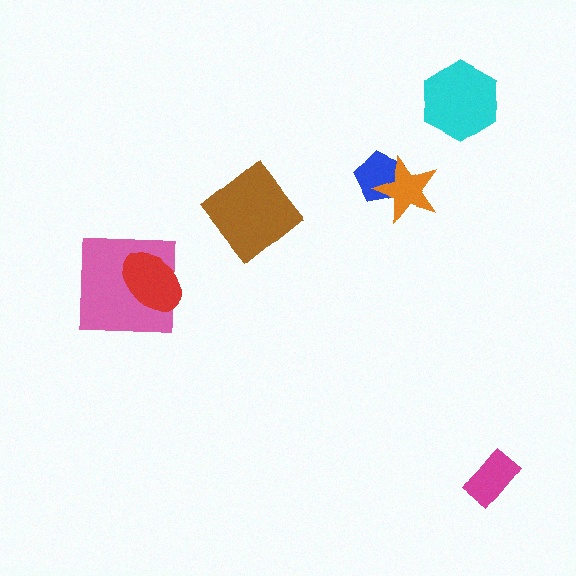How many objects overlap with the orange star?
1 object overlaps with the orange star.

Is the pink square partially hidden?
Yes, it is partially covered by another shape.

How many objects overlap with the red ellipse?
1 object overlaps with the red ellipse.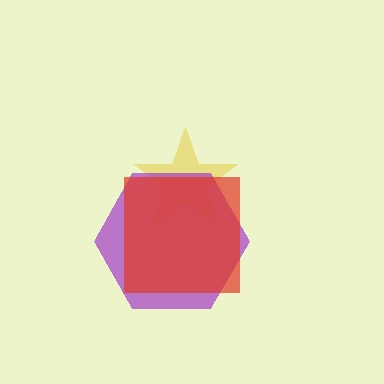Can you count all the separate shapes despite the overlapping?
Yes, there are 3 separate shapes.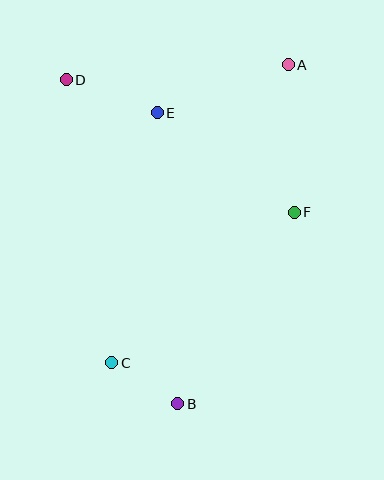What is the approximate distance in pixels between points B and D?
The distance between B and D is approximately 343 pixels.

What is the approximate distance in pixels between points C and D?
The distance between C and D is approximately 287 pixels.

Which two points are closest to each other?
Points B and C are closest to each other.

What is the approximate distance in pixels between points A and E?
The distance between A and E is approximately 139 pixels.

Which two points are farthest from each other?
Points A and B are farthest from each other.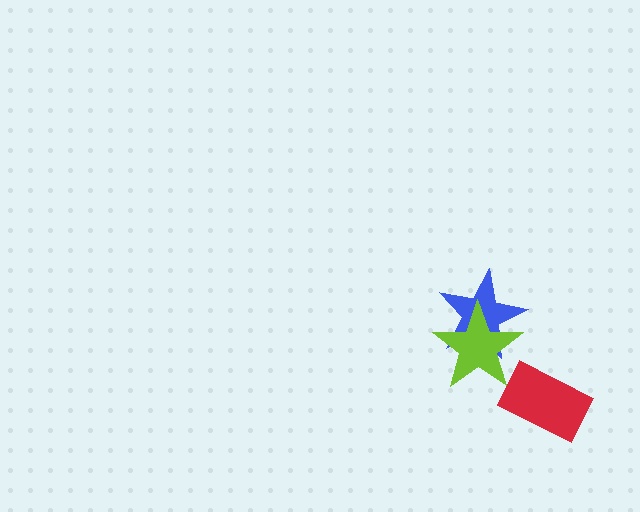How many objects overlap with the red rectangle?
0 objects overlap with the red rectangle.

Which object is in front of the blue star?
The lime star is in front of the blue star.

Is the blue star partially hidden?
Yes, it is partially covered by another shape.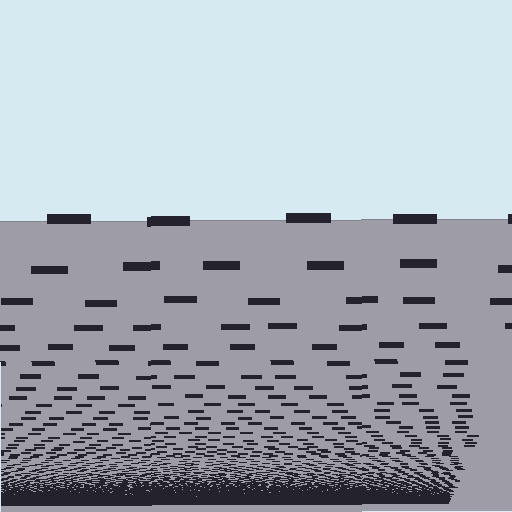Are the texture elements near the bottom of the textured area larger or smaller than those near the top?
Smaller. The gradient is inverted — elements near the bottom are smaller and denser.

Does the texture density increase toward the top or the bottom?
Density increases toward the bottom.